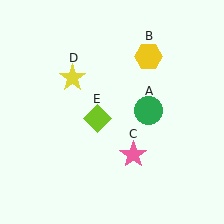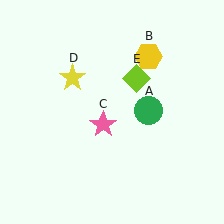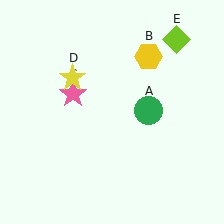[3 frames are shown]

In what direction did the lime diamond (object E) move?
The lime diamond (object E) moved up and to the right.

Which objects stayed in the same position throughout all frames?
Green circle (object A) and yellow hexagon (object B) and yellow star (object D) remained stationary.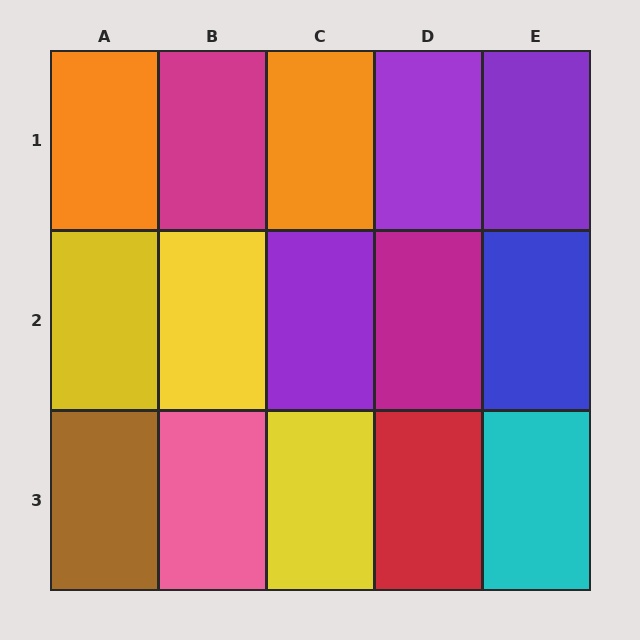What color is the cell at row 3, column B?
Pink.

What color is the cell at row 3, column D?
Red.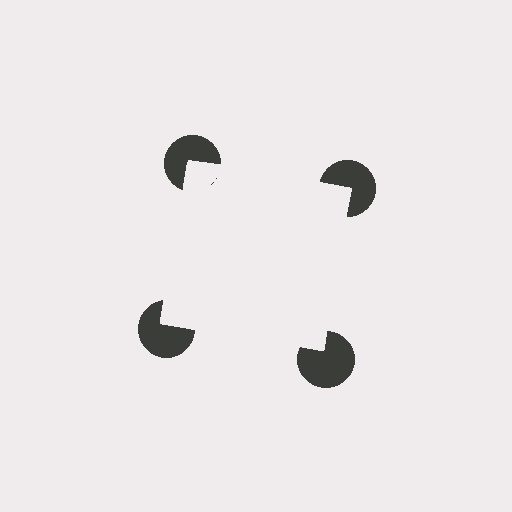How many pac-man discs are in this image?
There are 4 — one at each vertex of the illusory square.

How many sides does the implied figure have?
4 sides.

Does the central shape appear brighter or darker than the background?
It typically appears slightly brighter than the background, even though no actual brightness change is drawn.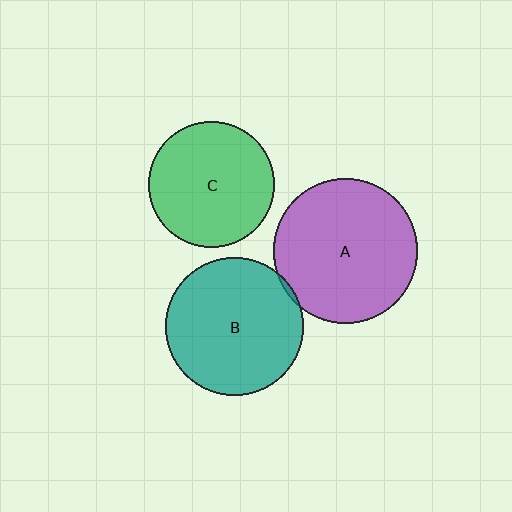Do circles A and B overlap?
Yes.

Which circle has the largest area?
Circle A (purple).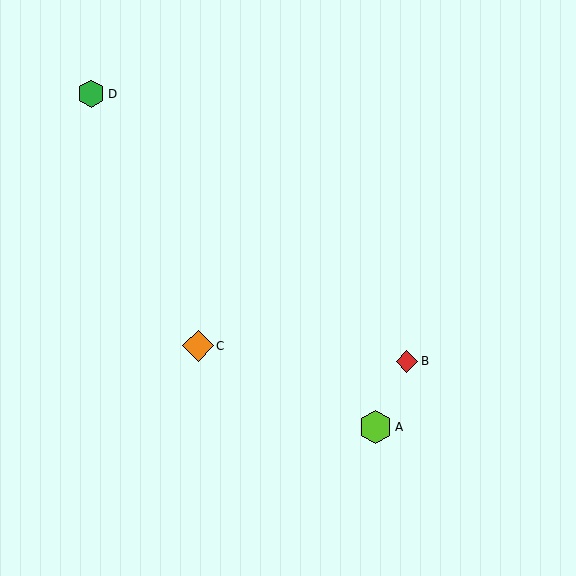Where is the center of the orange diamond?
The center of the orange diamond is at (198, 346).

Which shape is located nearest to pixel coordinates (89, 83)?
The green hexagon (labeled D) at (91, 94) is nearest to that location.